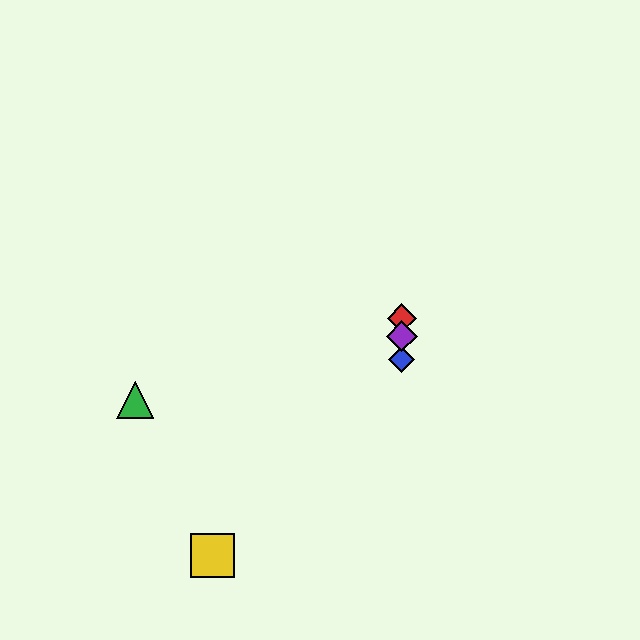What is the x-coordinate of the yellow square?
The yellow square is at x≈212.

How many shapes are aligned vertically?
3 shapes (the red diamond, the blue diamond, the purple diamond) are aligned vertically.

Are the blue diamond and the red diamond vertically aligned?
Yes, both are at x≈402.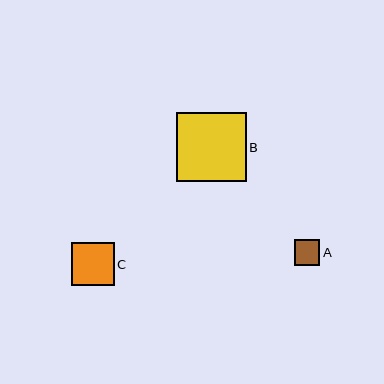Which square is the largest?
Square B is the largest with a size of approximately 70 pixels.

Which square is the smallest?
Square A is the smallest with a size of approximately 26 pixels.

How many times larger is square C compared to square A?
Square C is approximately 1.7 times the size of square A.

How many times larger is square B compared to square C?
Square B is approximately 1.6 times the size of square C.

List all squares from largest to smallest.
From largest to smallest: B, C, A.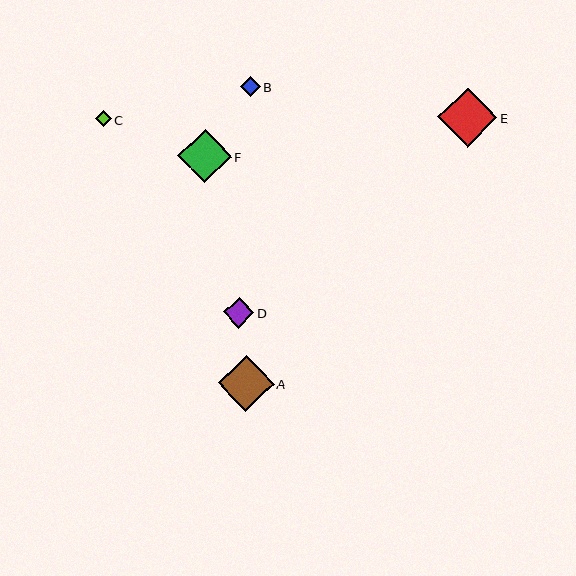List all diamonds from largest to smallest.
From largest to smallest: E, A, F, D, B, C.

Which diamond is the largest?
Diamond E is the largest with a size of approximately 59 pixels.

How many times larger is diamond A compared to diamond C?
Diamond A is approximately 3.5 times the size of diamond C.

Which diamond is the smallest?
Diamond C is the smallest with a size of approximately 16 pixels.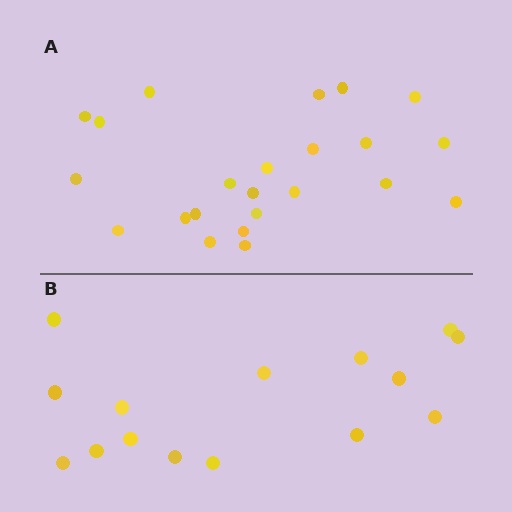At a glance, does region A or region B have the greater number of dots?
Region A (the top region) has more dots.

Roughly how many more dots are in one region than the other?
Region A has roughly 8 or so more dots than region B.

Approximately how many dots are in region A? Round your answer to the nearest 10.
About 20 dots. (The exact count is 23, which rounds to 20.)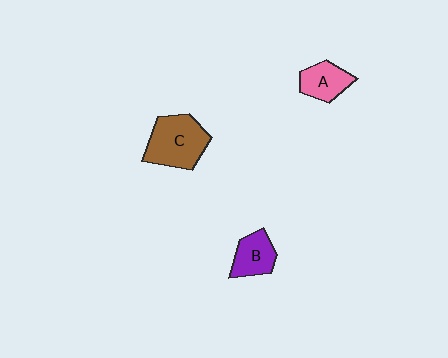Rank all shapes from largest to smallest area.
From largest to smallest: C (brown), B (purple), A (pink).